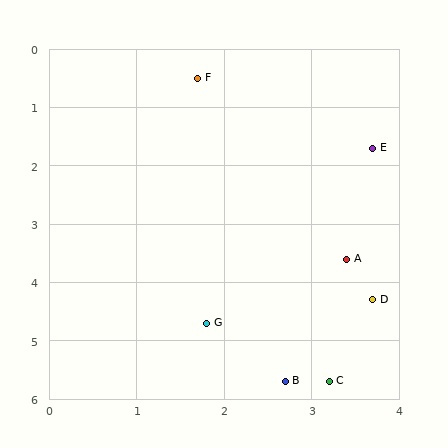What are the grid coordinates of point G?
Point G is at approximately (1.8, 4.7).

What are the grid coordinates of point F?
Point F is at approximately (1.7, 0.5).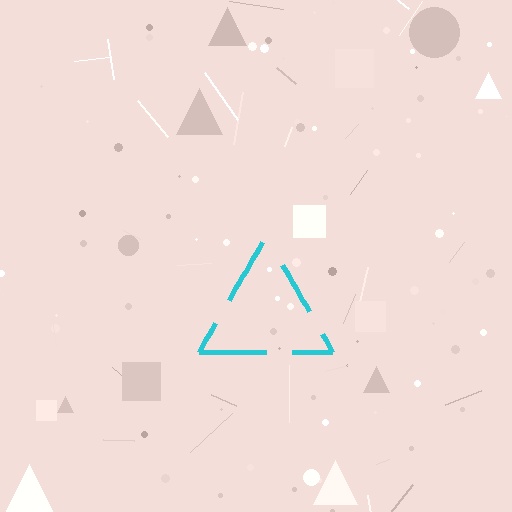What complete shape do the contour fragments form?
The contour fragments form a triangle.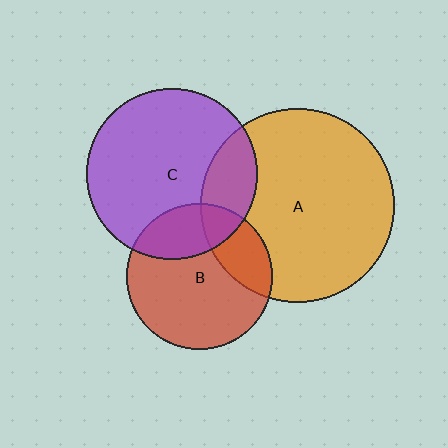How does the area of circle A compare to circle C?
Approximately 1.3 times.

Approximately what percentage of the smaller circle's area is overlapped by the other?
Approximately 25%.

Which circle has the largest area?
Circle A (orange).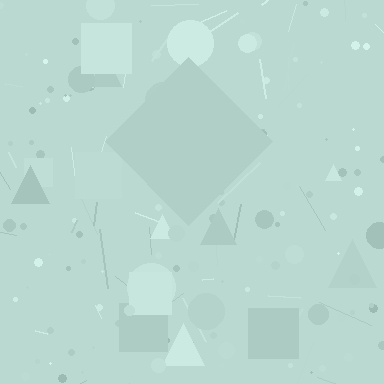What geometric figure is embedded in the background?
A diamond is embedded in the background.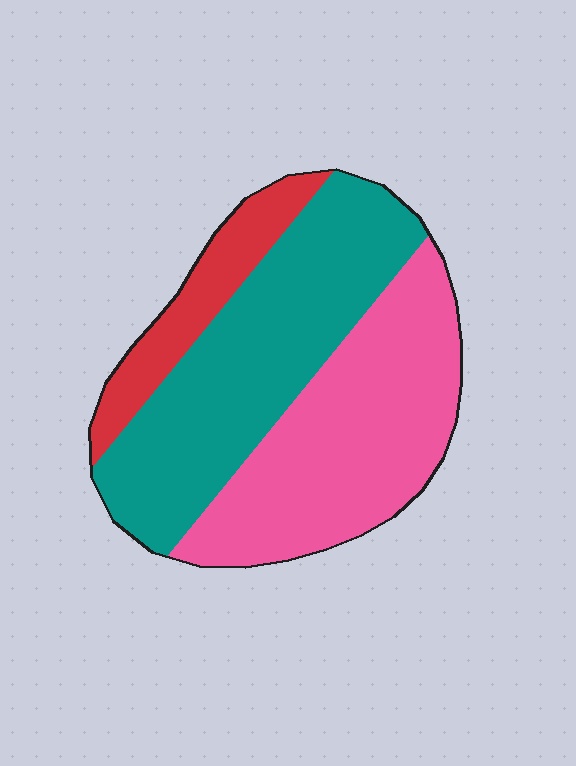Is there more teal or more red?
Teal.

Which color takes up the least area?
Red, at roughly 15%.